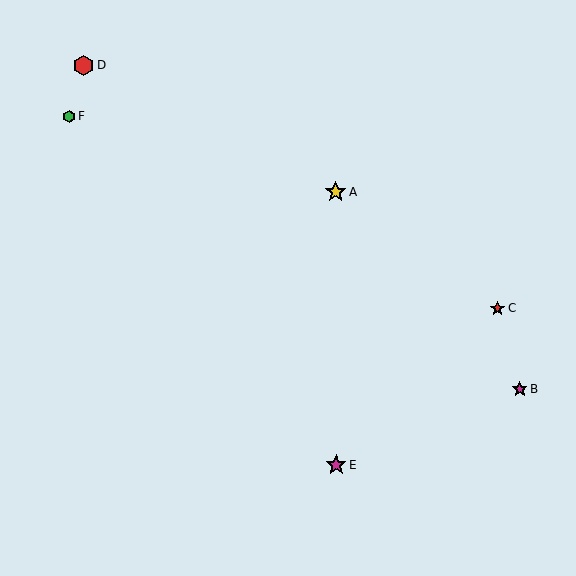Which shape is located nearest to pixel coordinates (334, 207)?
The yellow star (labeled A) at (336, 192) is nearest to that location.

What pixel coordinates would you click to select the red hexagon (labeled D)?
Click at (84, 65) to select the red hexagon D.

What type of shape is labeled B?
Shape B is a magenta star.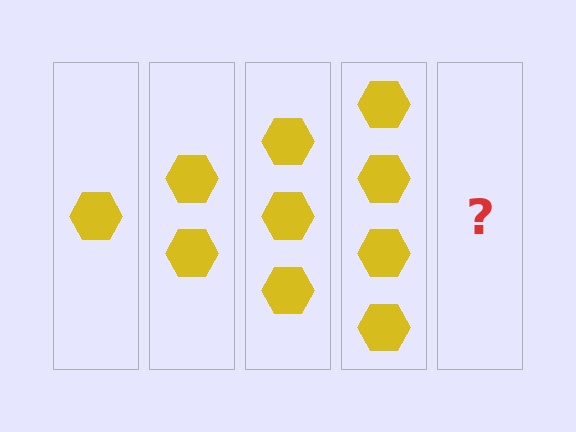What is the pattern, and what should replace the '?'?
The pattern is that each step adds one more hexagon. The '?' should be 5 hexagons.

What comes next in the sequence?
The next element should be 5 hexagons.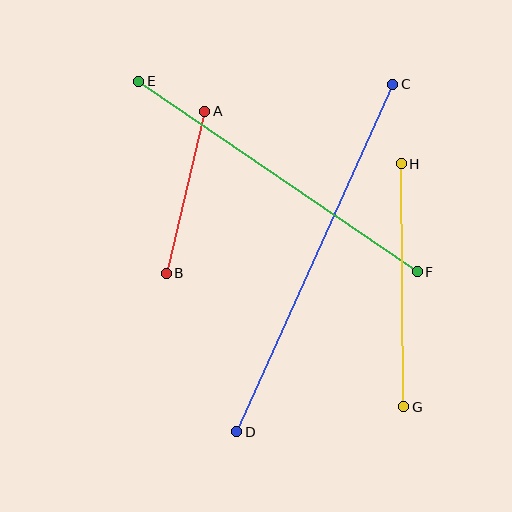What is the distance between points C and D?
The distance is approximately 381 pixels.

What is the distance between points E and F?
The distance is approximately 337 pixels.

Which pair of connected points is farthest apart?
Points C and D are farthest apart.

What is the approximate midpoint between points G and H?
The midpoint is at approximately (402, 285) pixels.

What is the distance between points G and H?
The distance is approximately 243 pixels.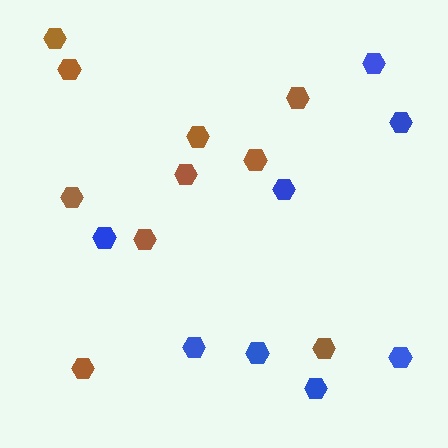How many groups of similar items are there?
There are 2 groups: one group of blue hexagons (8) and one group of brown hexagons (10).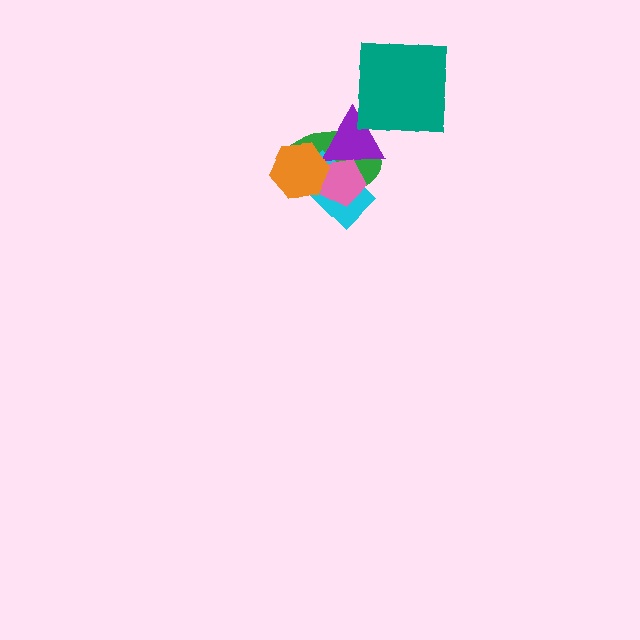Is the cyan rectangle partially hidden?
Yes, it is partially covered by another shape.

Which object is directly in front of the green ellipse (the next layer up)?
The cyan rectangle is directly in front of the green ellipse.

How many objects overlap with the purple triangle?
3 objects overlap with the purple triangle.